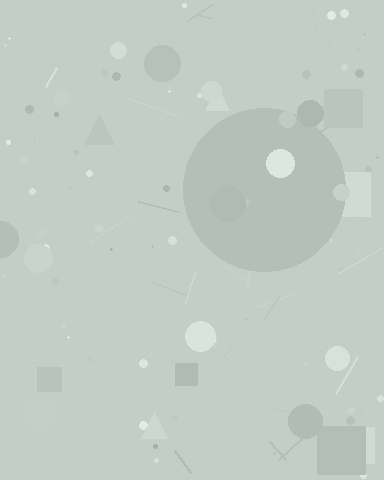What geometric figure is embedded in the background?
A circle is embedded in the background.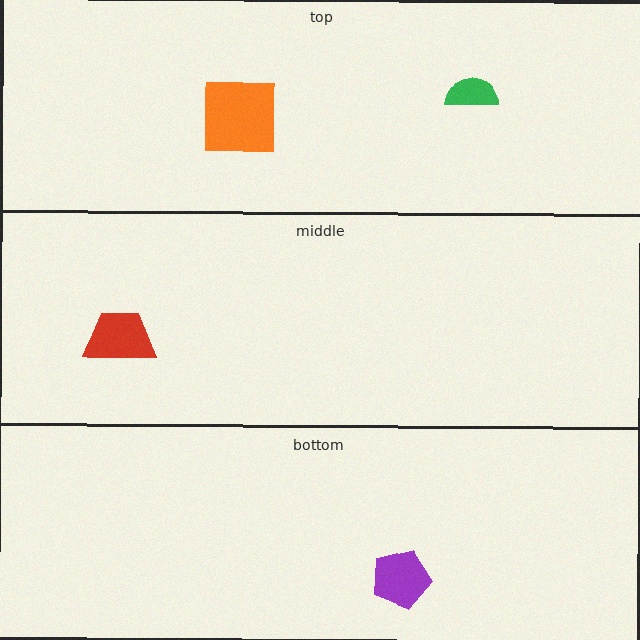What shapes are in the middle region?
The red trapezoid.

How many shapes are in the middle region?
1.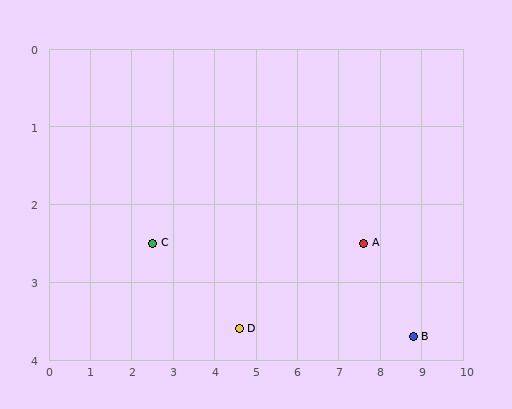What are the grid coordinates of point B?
Point B is at approximately (8.8, 3.7).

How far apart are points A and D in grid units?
Points A and D are about 3.2 grid units apart.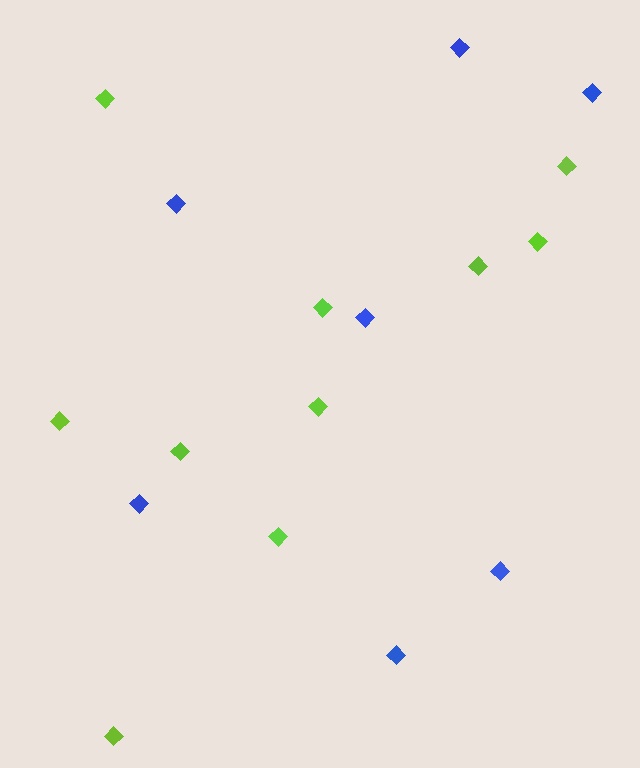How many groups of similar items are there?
There are 2 groups: one group of lime diamonds (10) and one group of blue diamonds (7).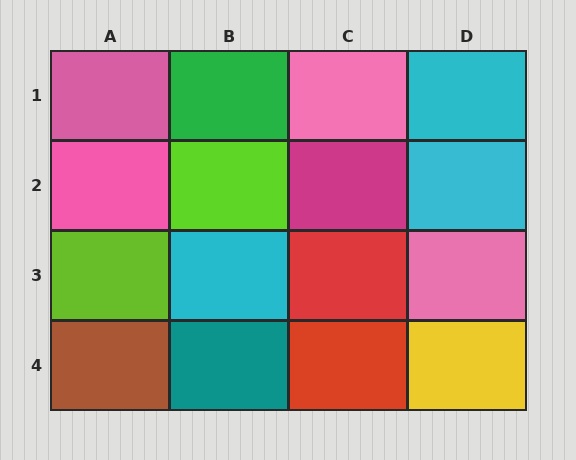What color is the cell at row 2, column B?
Lime.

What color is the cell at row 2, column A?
Pink.